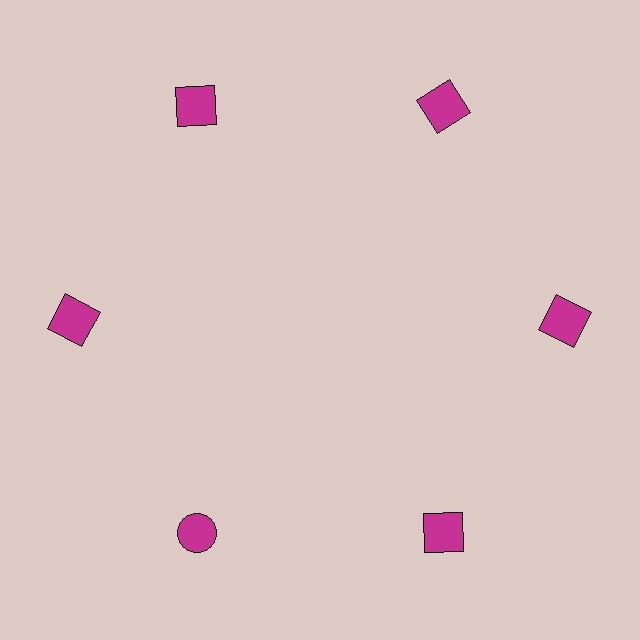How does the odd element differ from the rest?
It has a different shape: circle instead of square.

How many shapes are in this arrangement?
There are 6 shapes arranged in a ring pattern.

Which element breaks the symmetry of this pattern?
The magenta circle at roughly the 7 o'clock position breaks the symmetry. All other shapes are magenta squares.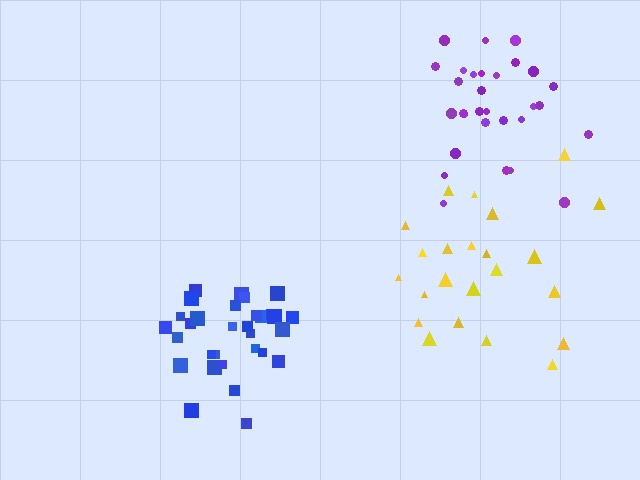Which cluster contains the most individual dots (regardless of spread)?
Blue (31).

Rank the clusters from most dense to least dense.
blue, purple, yellow.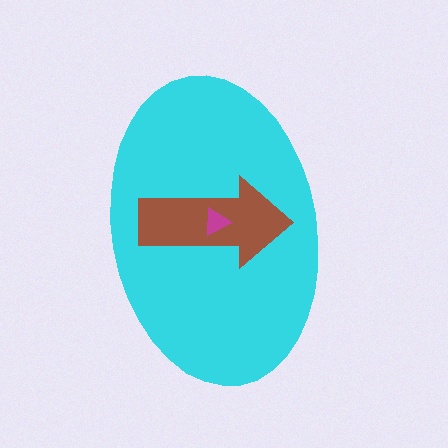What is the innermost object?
The magenta triangle.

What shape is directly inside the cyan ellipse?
The brown arrow.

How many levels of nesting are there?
3.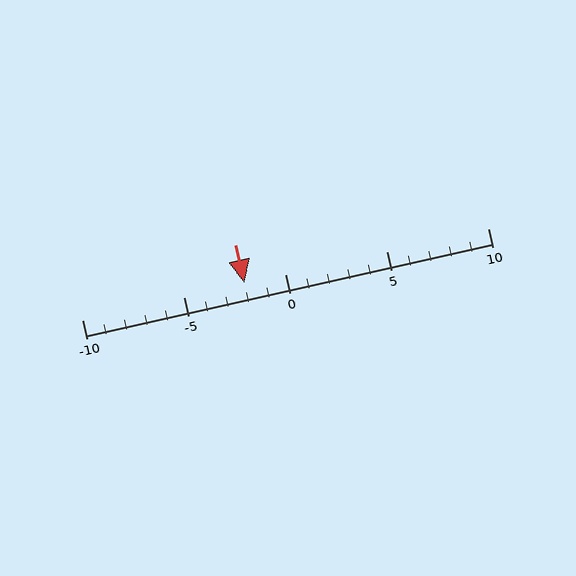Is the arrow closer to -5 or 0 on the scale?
The arrow is closer to 0.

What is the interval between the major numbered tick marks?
The major tick marks are spaced 5 units apart.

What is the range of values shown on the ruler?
The ruler shows values from -10 to 10.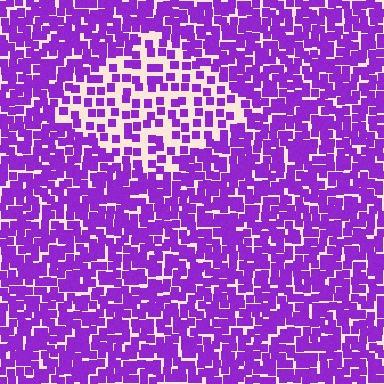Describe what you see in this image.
The image contains small purple elements arranged at two different densities. A diamond-shaped region is visible where the elements are less densely packed than the surrounding area.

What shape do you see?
I see a diamond.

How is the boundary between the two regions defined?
The boundary is defined by a change in element density (approximately 2.1x ratio). All elements are the same color, size, and shape.